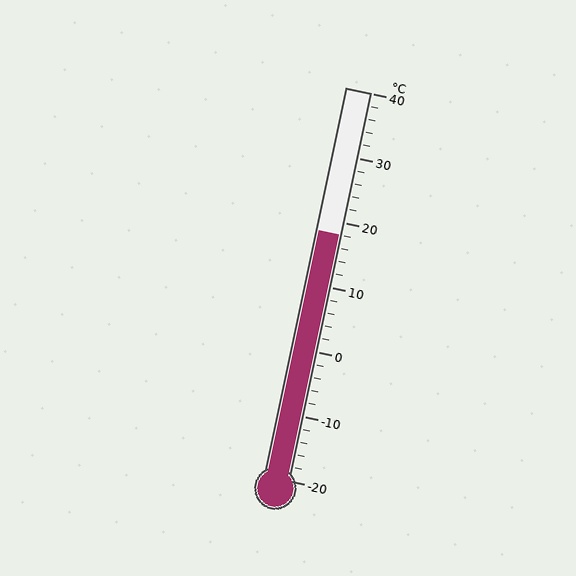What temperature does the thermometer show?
The thermometer shows approximately 18°C.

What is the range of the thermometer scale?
The thermometer scale ranges from -20°C to 40°C.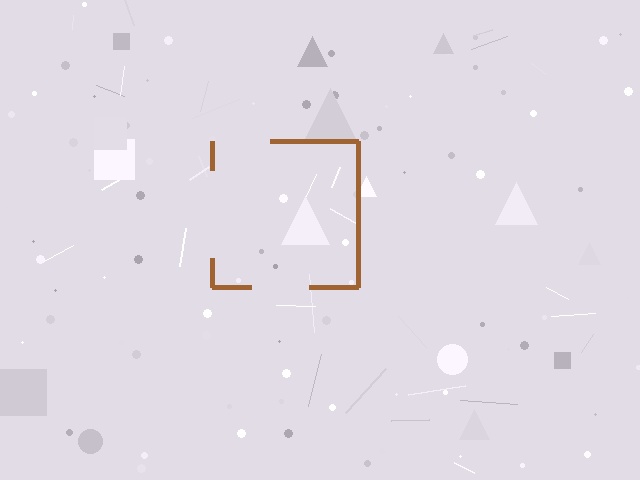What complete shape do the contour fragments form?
The contour fragments form a square.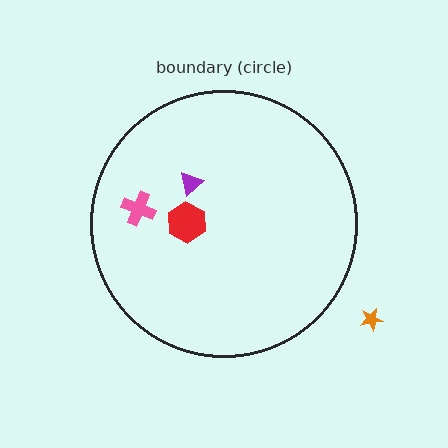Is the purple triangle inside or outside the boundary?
Inside.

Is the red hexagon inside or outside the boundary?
Inside.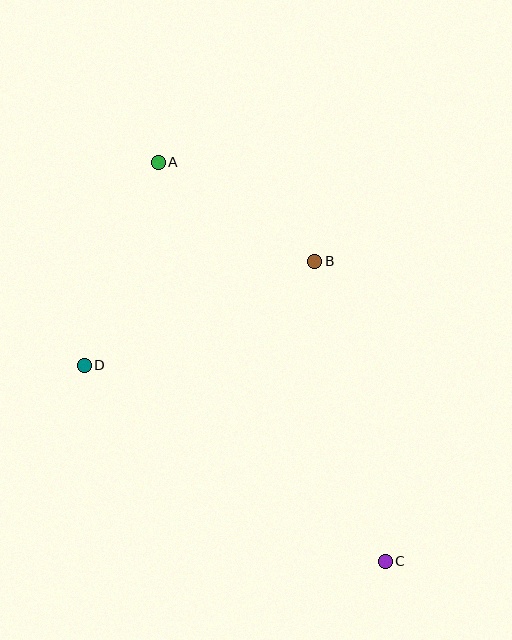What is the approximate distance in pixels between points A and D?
The distance between A and D is approximately 216 pixels.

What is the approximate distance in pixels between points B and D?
The distance between B and D is approximately 253 pixels.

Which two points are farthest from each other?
Points A and C are farthest from each other.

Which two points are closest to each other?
Points A and B are closest to each other.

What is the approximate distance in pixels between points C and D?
The distance between C and D is approximately 359 pixels.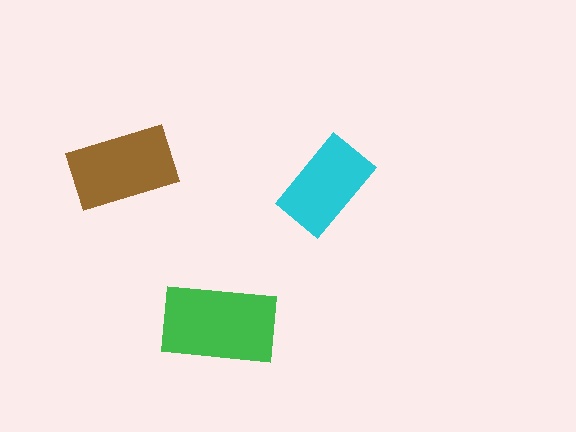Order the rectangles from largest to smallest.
the green one, the brown one, the cyan one.